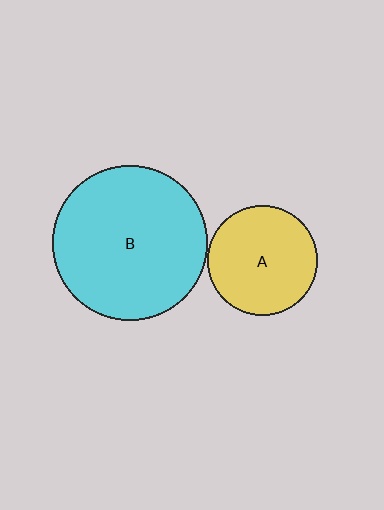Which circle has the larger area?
Circle B (cyan).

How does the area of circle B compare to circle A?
Approximately 2.0 times.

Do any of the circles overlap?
No, none of the circles overlap.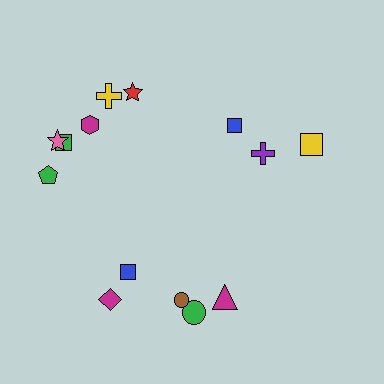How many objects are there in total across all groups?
There are 14 objects.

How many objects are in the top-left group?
There are 6 objects.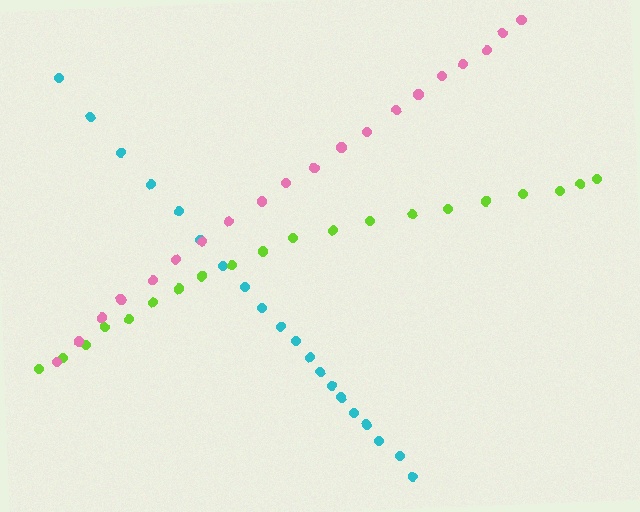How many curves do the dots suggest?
There are 3 distinct paths.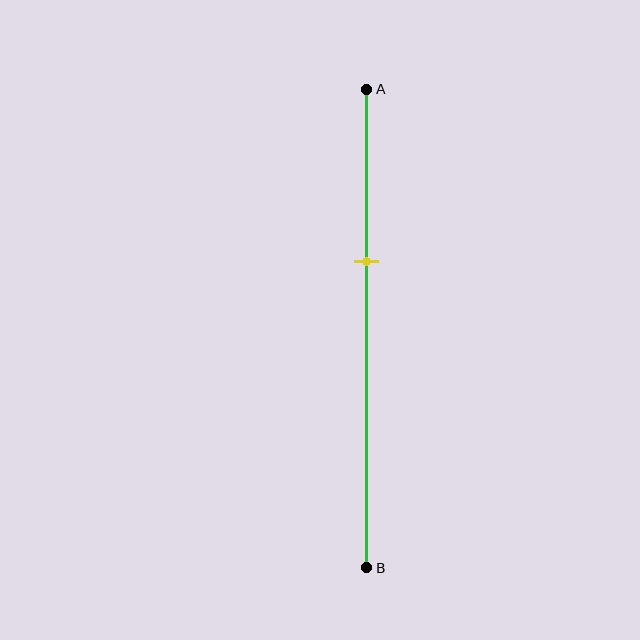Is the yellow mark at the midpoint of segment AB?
No, the mark is at about 35% from A, not at the 50% midpoint.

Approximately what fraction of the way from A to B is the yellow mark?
The yellow mark is approximately 35% of the way from A to B.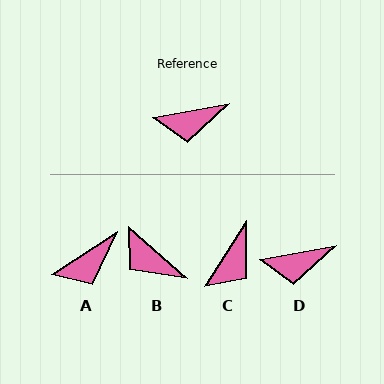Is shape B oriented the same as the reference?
No, it is off by about 52 degrees.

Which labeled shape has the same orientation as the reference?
D.